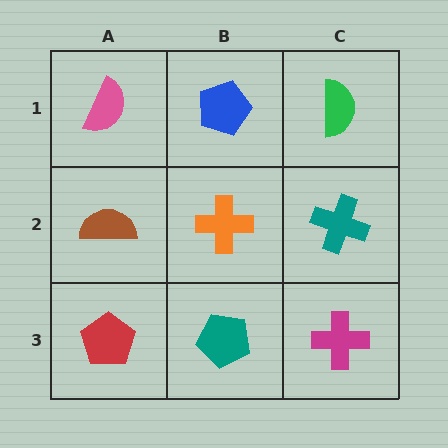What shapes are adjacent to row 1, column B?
An orange cross (row 2, column B), a pink semicircle (row 1, column A), a green semicircle (row 1, column C).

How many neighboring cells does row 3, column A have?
2.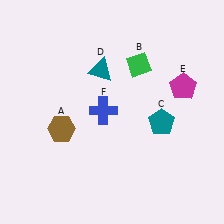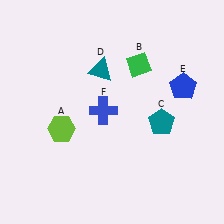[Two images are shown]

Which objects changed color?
A changed from brown to lime. E changed from magenta to blue.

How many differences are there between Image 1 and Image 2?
There are 2 differences between the two images.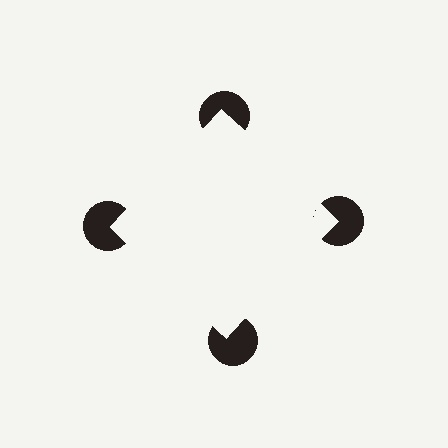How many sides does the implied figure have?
4 sides.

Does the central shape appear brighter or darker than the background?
It typically appears slightly brighter than the background, even though no actual brightness change is drawn.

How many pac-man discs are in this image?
There are 4 — one at each vertex of the illusory square.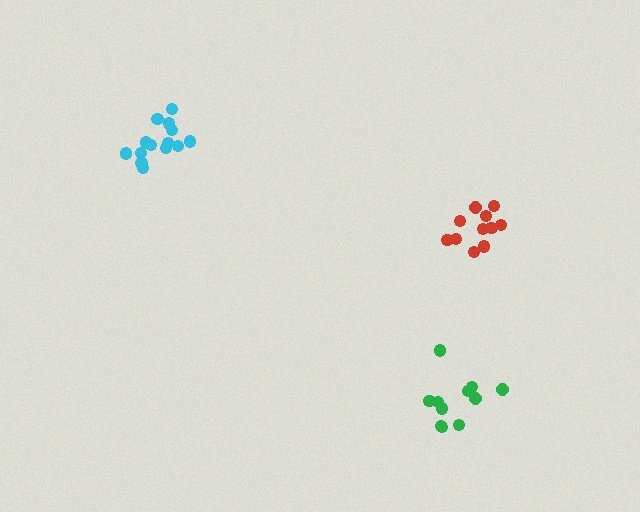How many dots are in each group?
Group 1: 11 dots, Group 2: 11 dots, Group 3: 14 dots (36 total).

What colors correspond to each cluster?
The clusters are colored: green, red, cyan.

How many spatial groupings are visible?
There are 3 spatial groupings.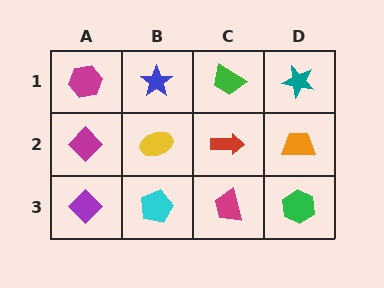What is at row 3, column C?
A magenta trapezoid.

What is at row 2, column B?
A yellow ellipse.